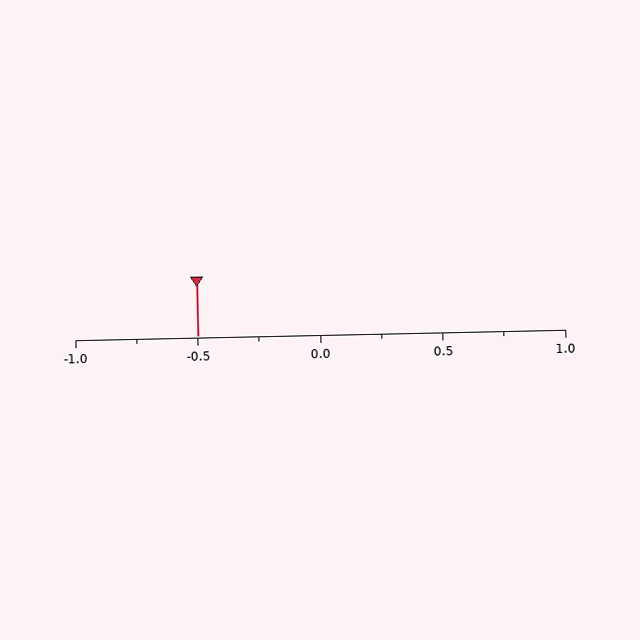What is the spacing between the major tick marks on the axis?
The major ticks are spaced 0.5 apart.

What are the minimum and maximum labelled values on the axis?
The axis runs from -1.0 to 1.0.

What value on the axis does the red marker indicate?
The marker indicates approximately -0.5.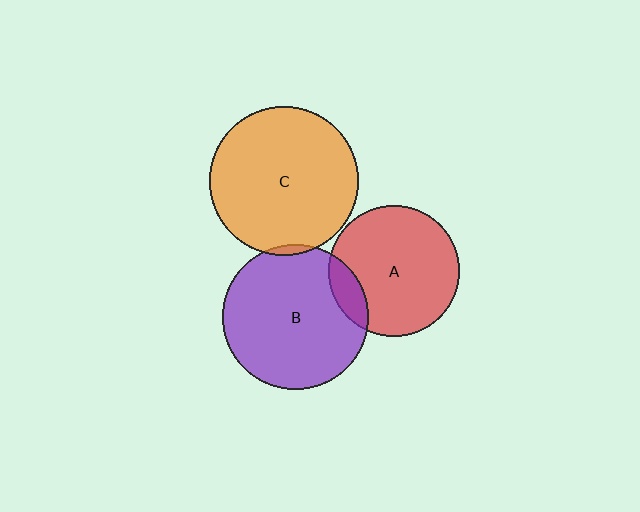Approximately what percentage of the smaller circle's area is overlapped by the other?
Approximately 15%.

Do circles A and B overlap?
Yes.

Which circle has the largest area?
Circle C (orange).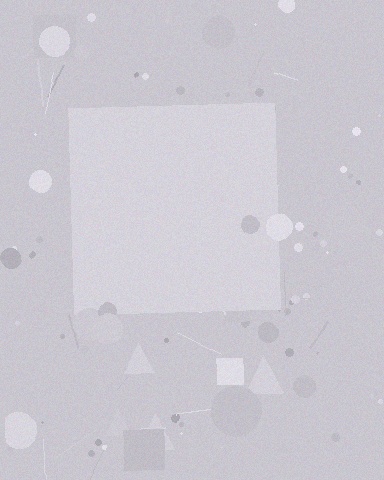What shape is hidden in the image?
A square is hidden in the image.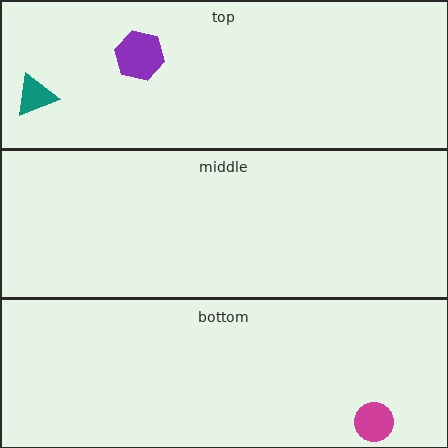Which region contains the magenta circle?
The bottom region.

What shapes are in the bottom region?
The magenta circle.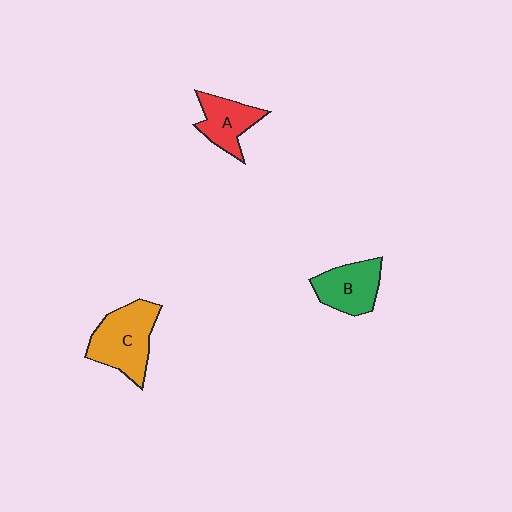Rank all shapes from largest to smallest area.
From largest to smallest: C (orange), B (green), A (red).